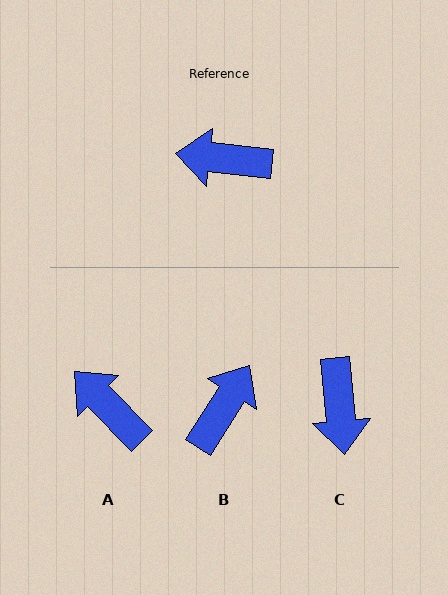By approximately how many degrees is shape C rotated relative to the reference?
Approximately 102 degrees counter-clockwise.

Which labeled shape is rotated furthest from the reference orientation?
B, about 116 degrees away.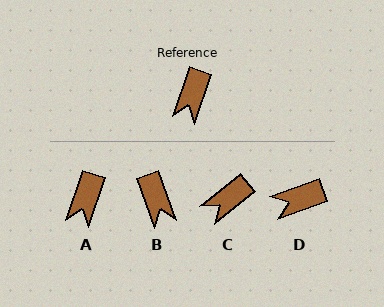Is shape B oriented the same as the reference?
No, it is off by about 39 degrees.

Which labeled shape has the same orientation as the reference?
A.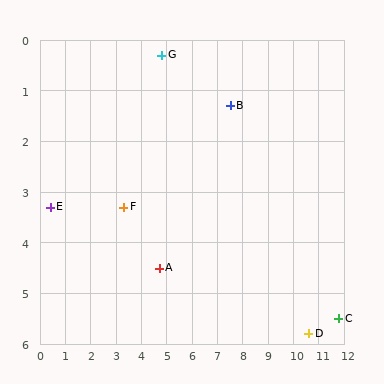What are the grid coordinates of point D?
Point D is at approximately (10.6, 5.8).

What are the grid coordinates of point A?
Point A is at approximately (4.7, 4.5).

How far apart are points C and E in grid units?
Points C and E are about 11.6 grid units apart.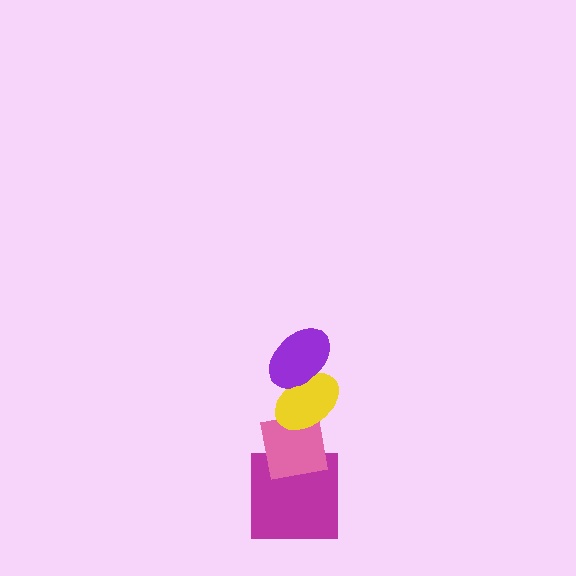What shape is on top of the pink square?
The yellow ellipse is on top of the pink square.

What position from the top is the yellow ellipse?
The yellow ellipse is 2nd from the top.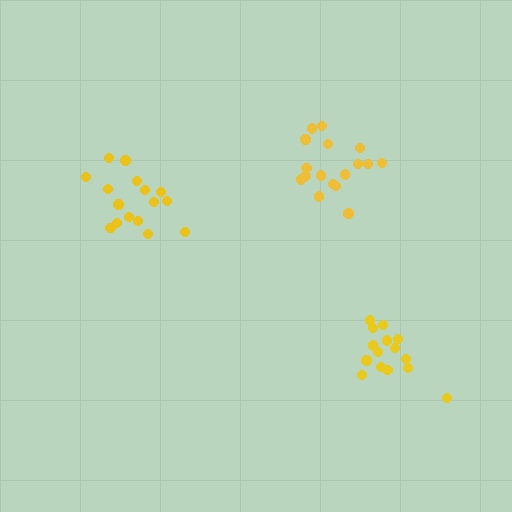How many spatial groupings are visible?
There are 3 spatial groupings.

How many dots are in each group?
Group 1: 16 dots, Group 2: 16 dots, Group 3: 17 dots (49 total).